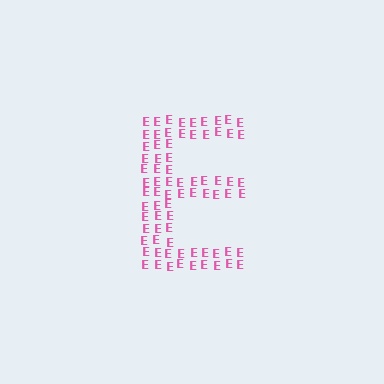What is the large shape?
The large shape is the letter E.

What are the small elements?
The small elements are letter E's.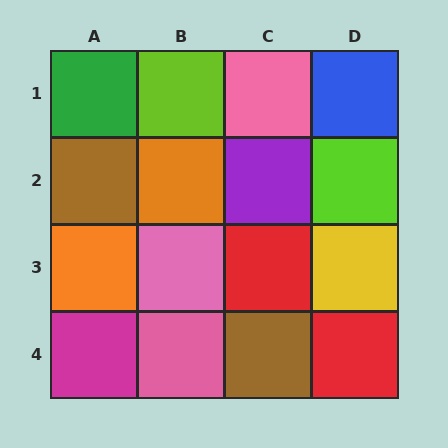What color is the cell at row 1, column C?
Pink.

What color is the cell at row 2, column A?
Brown.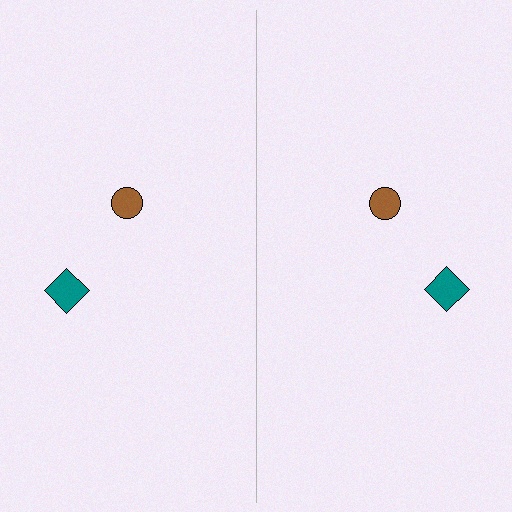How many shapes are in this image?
There are 4 shapes in this image.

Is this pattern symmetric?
Yes, this pattern has bilateral (reflection) symmetry.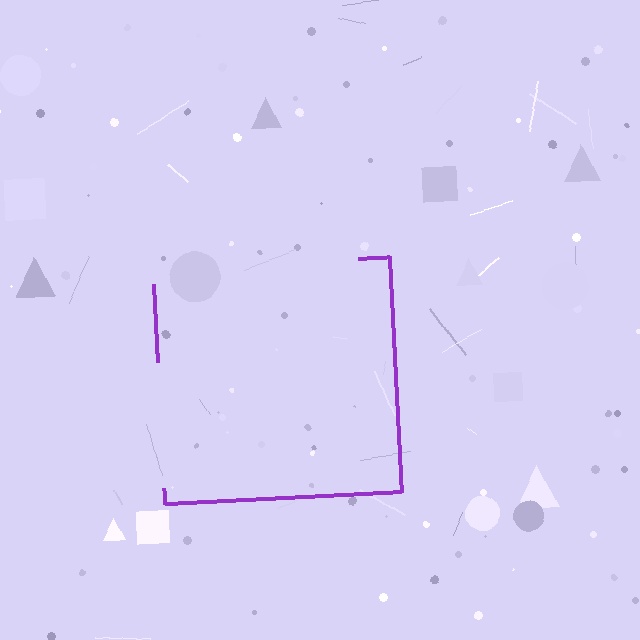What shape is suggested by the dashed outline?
The dashed outline suggests a square.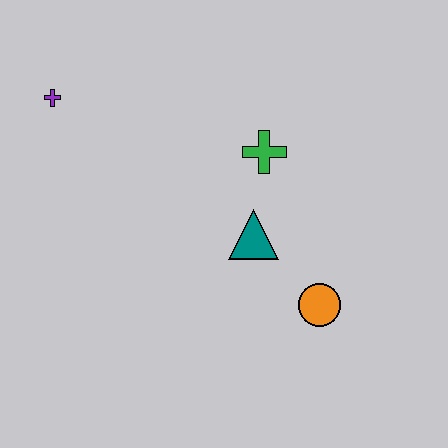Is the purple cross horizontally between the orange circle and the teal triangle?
No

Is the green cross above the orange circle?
Yes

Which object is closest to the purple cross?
The green cross is closest to the purple cross.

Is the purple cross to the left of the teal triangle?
Yes